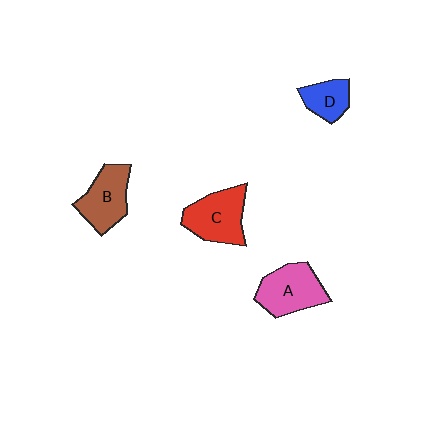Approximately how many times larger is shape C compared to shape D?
Approximately 1.7 times.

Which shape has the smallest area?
Shape D (blue).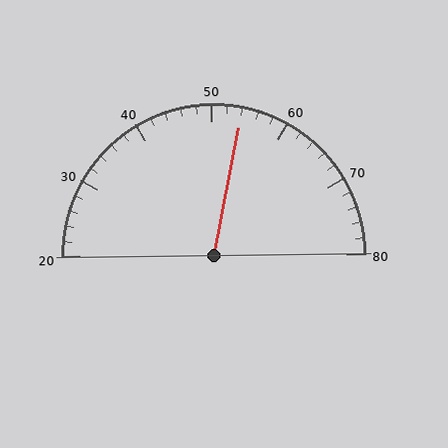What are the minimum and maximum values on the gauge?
The gauge ranges from 20 to 80.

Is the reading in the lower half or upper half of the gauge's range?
The reading is in the upper half of the range (20 to 80).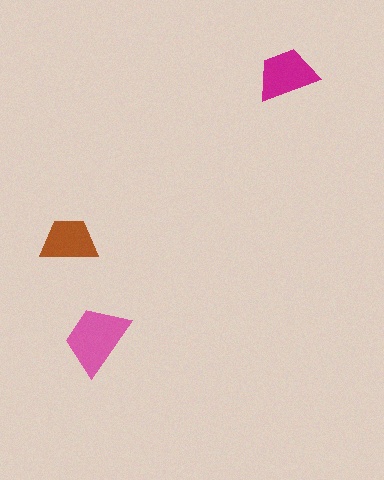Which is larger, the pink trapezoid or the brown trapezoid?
The pink one.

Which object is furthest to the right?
The magenta trapezoid is rightmost.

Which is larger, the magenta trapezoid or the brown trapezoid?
The magenta one.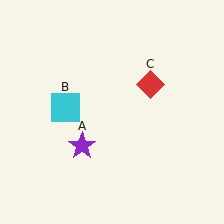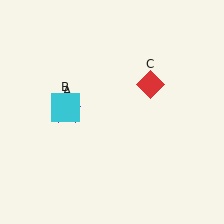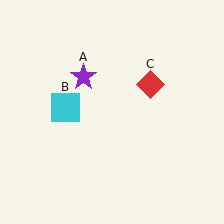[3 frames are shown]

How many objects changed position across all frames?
1 object changed position: purple star (object A).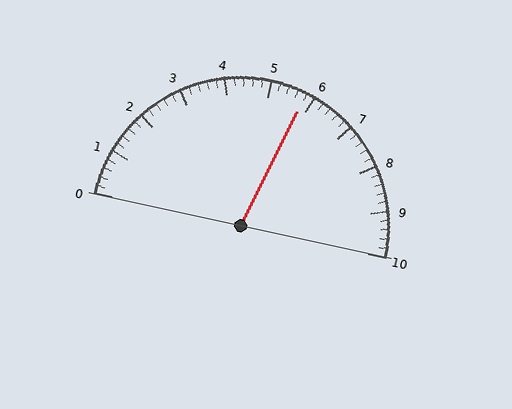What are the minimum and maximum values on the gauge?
The gauge ranges from 0 to 10.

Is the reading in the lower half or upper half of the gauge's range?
The reading is in the upper half of the range (0 to 10).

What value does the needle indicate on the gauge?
The needle indicates approximately 5.8.